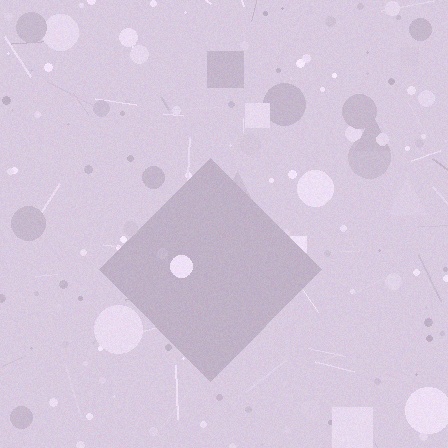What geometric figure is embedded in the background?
A diamond is embedded in the background.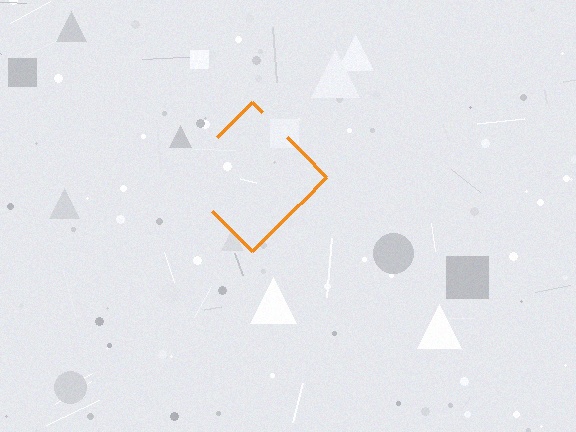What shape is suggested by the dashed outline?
The dashed outline suggests a diamond.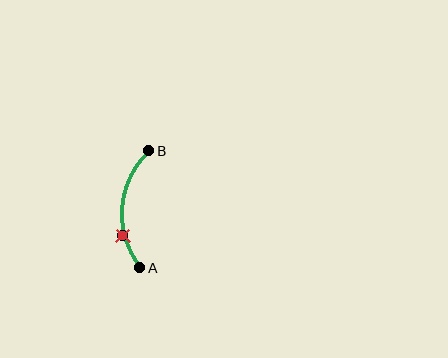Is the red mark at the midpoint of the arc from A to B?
No. The red mark lies on the arc but is closer to endpoint A. The arc midpoint would be at the point on the curve equidistant along the arc from both A and B.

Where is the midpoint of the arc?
The arc midpoint is the point on the curve farthest from the straight line joining A and B. It sits to the left of that line.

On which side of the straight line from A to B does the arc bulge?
The arc bulges to the left of the straight line connecting A and B.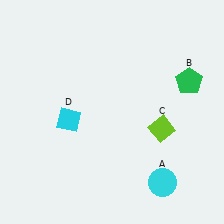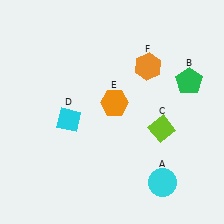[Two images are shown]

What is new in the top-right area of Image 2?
An orange hexagon (F) was added in the top-right area of Image 2.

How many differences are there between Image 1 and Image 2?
There are 2 differences between the two images.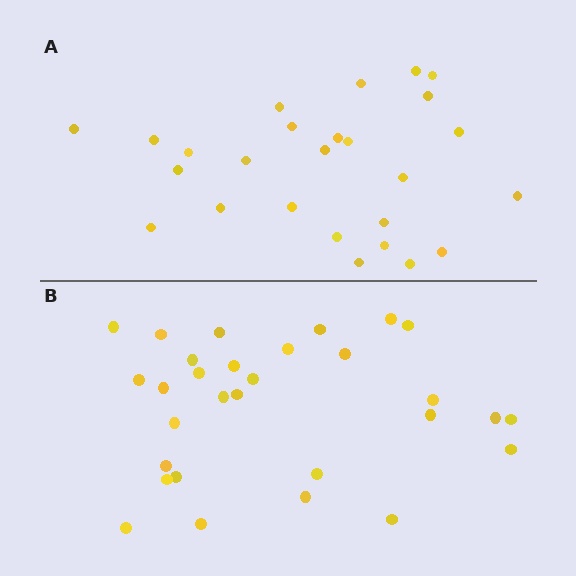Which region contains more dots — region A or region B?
Region B (the bottom region) has more dots.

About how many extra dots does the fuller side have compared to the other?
Region B has about 4 more dots than region A.